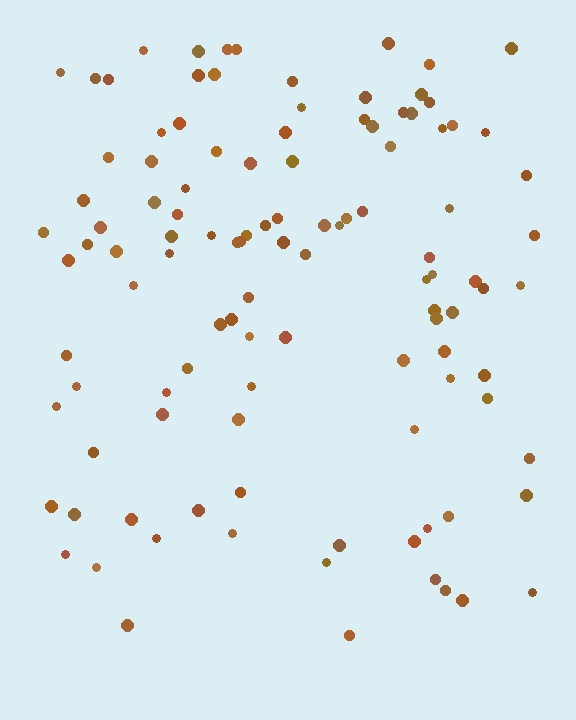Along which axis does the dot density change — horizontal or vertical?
Vertical.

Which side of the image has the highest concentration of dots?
The top.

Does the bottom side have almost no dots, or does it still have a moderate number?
Still a moderate number, just noticeably fewer than the top.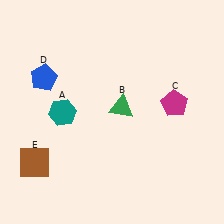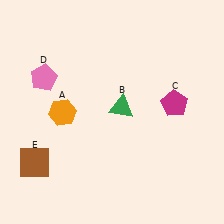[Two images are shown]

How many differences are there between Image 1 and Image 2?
There are 2 differences between the two images.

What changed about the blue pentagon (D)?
In Image 1, D is blue. In Image 2, it changed to pink.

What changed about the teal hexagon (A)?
In Image 1, A is teal. In Image 2, it changed to orange.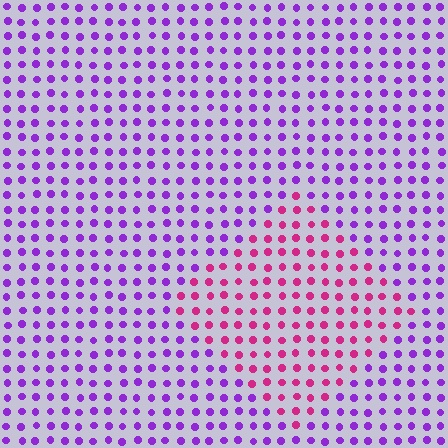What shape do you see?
I see a diamond.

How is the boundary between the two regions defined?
The boundary is defined purely by a slight shift in hue (about 48 degrees). Spacing, size, and orientation are identical on both sides.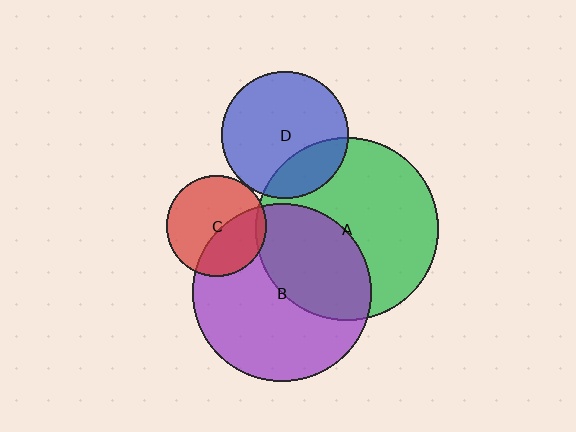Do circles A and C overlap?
Yes.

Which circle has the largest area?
Circle A (green).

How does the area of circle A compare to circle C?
Approximately 3.3 times.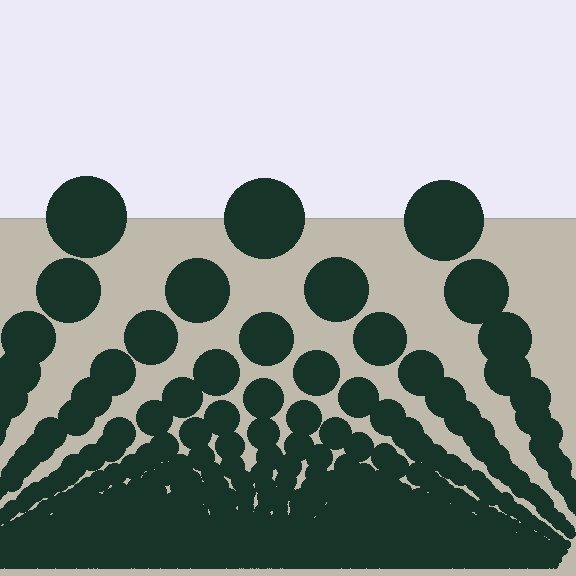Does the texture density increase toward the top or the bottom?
Density increases toward the bottom.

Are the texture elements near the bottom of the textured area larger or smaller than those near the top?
Smaller. The gradient is inverted — elements near the bottom are smaller and denser.